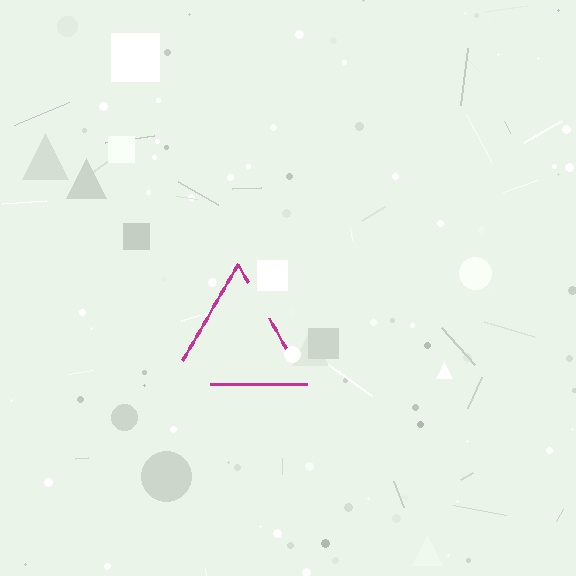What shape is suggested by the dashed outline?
The dashed outline suggests a triangle.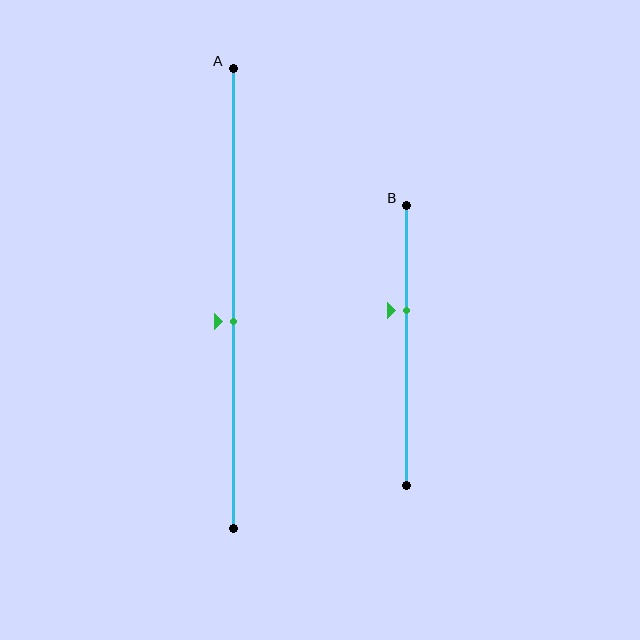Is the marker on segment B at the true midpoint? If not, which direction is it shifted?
No, the marker on segment B is shifted upward by about 12% of the segment length.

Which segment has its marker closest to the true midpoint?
Segment A has its marker closest to the true midpoint.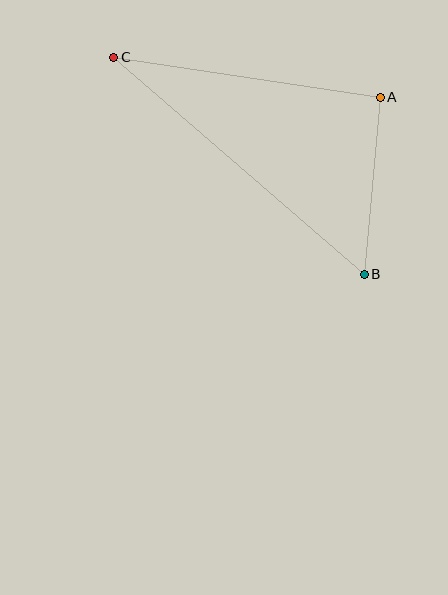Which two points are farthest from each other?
Points B and C are farthest from each other.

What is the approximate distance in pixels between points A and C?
The distance between A and C is approximately 269 pixels.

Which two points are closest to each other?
Points A and B are closest to each other.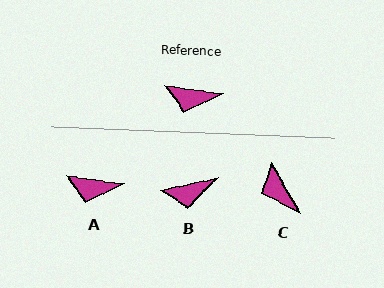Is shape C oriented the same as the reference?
No, it is off by about 53 degrees.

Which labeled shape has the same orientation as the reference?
A.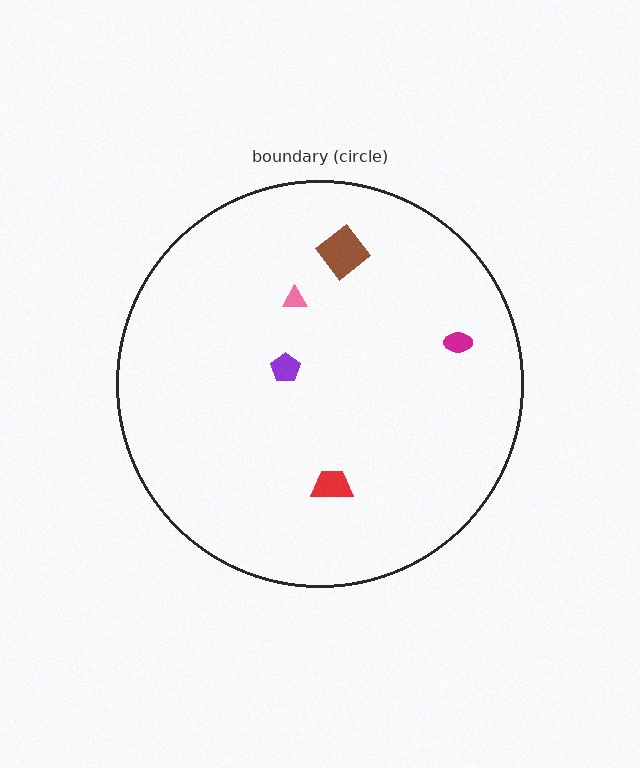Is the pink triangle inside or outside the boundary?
Inside.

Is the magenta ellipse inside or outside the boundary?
Inside.